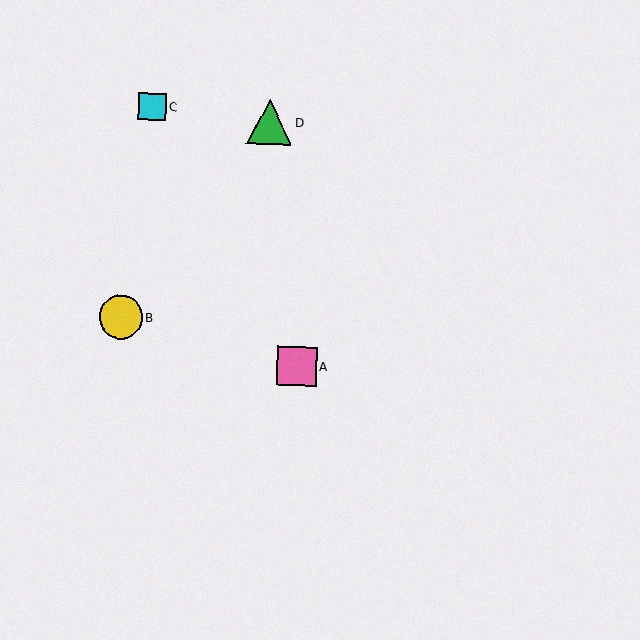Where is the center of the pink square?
The center of the pink square is at (297, 366).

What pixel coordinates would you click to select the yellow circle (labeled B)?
Click at (121, 317) to select the yellow circle B.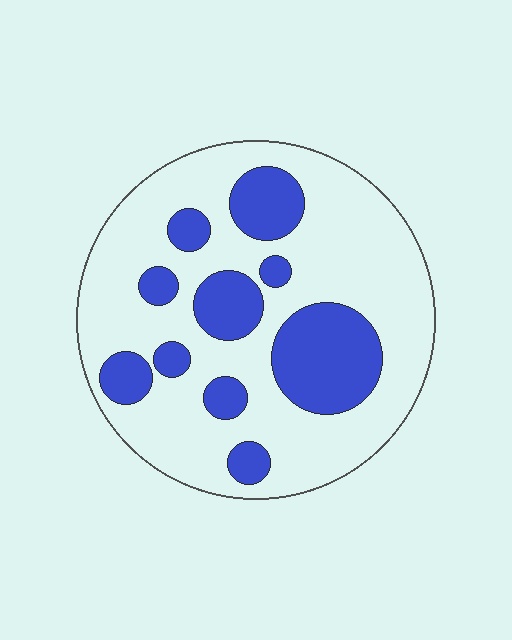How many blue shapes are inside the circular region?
10.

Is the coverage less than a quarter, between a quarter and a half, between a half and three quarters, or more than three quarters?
Between a quarter and a half.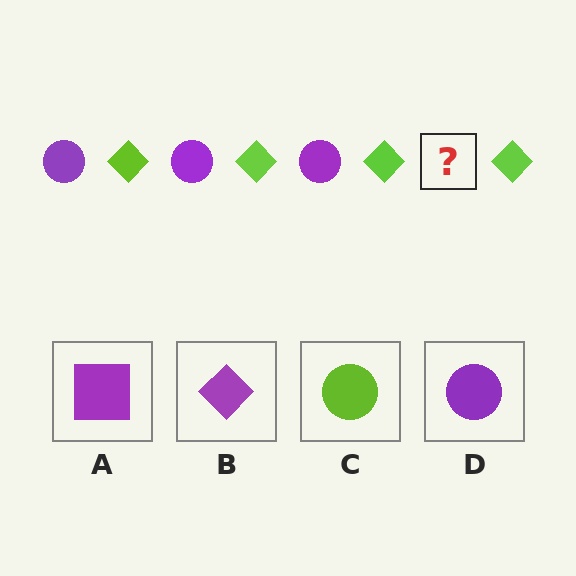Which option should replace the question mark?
Option D.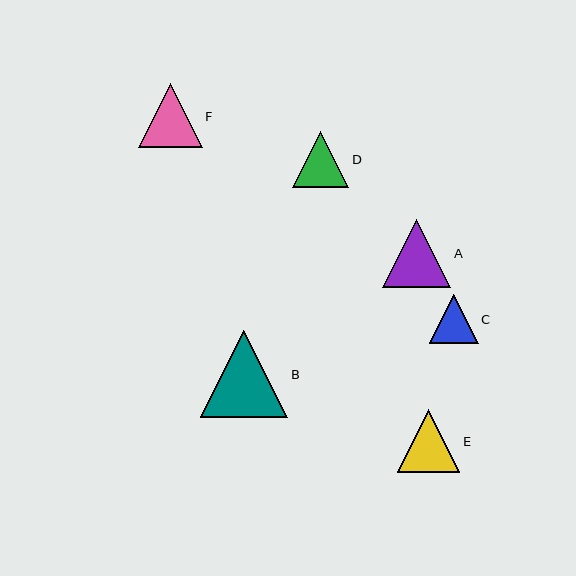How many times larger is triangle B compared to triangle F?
Triangle B is approximately 1.4 times the size of triangle F.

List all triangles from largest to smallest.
From largest to smallest: B, A, F, E, D, C.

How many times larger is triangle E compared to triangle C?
Triangle E is approximately 1.3 times the size of triangle C.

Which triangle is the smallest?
Triangle C is the smallest with a size of approximately 49 pixels.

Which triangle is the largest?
Triangle B is the largest with a size of approximately 87 pixels.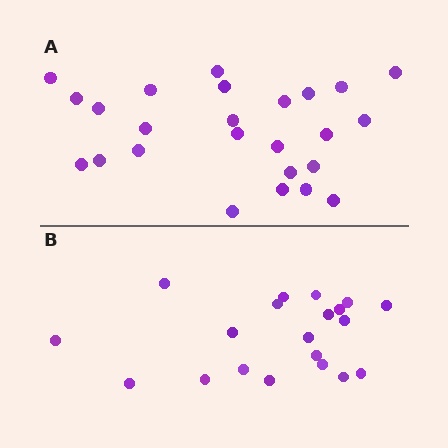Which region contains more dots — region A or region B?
Region A (the top region) has more dots.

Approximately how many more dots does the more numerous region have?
Region A has about 5 more dots than region B.